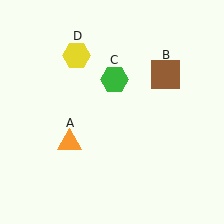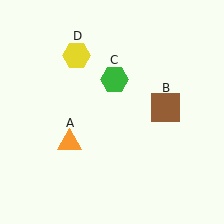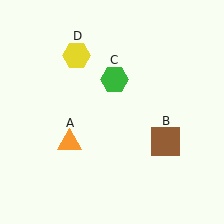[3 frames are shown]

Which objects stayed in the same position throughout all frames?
Orange triangle (object A) and green hexagon (object C) and yellow hexagon (object D) remained stationary.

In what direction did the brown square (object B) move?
The brown square (object B) moved down.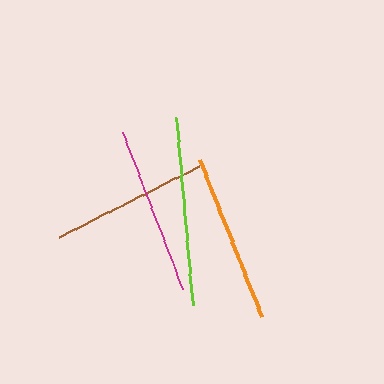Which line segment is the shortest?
The brown line is the shortest at approximately 156 pixels.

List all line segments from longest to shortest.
From longest to shortest: lime, magenta, orange, brown.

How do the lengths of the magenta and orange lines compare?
The magenta and orange lines are approximately the same length.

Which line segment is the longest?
The lime line is the longest at approximately 188 pixels.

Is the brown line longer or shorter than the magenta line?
The magenta line is longer than the brown line.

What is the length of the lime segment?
The lime segment is approximately 188 pixels long.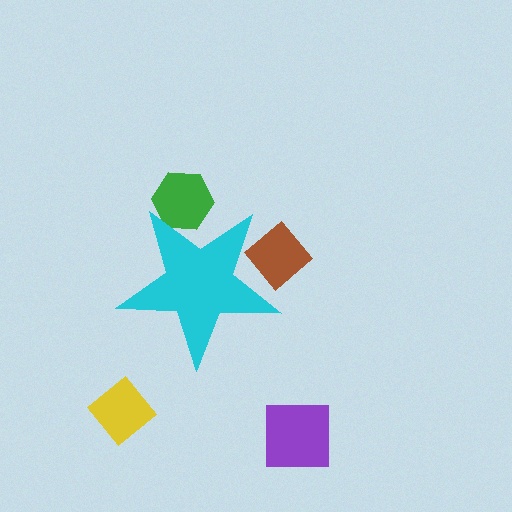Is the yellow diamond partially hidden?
No, the yellow diamond is fully visible.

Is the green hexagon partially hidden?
Yes, the green hexagon is partially hidden behind the cyan star.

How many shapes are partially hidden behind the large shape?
2 shapes are partially hidden.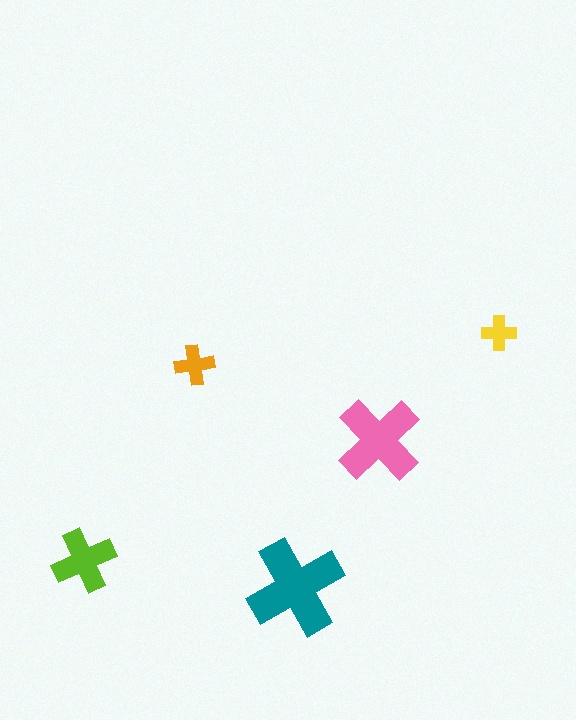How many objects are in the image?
There are 5 objects in the image.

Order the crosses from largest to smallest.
the teal one, the pink one, the lime one, the orange one, the yellow one.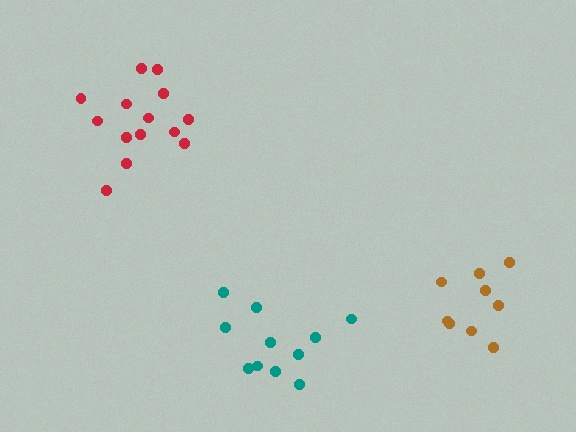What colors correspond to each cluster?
The clusters are colored: red, brown, teal.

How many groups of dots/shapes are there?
There are 3 groups.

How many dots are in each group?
Group 1: 14 dots, Group 2: 9 dots, Group 3: 11 dots (34 total).